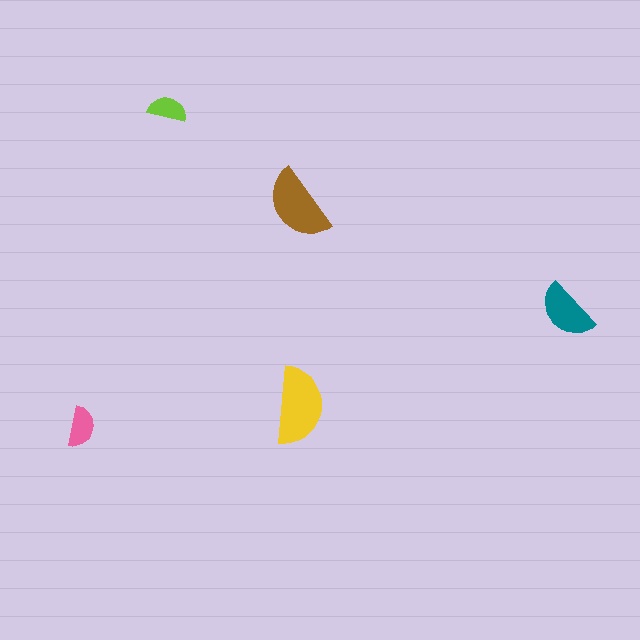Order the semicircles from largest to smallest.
the yellow one, the brown one, the teal one, the pink one, the lime one.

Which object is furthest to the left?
The pink semicircle is leftmost.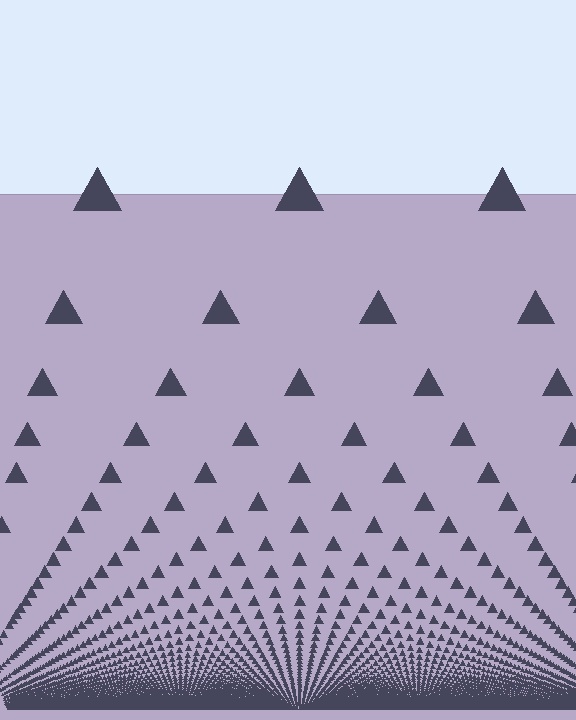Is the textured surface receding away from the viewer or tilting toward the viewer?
The surface appears to tilt toward the viewer. Texture elements get larger and sparser toward the top.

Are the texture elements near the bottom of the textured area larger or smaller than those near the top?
Smaller. The gradient is inverted — elements near the bottom are smaller and denser.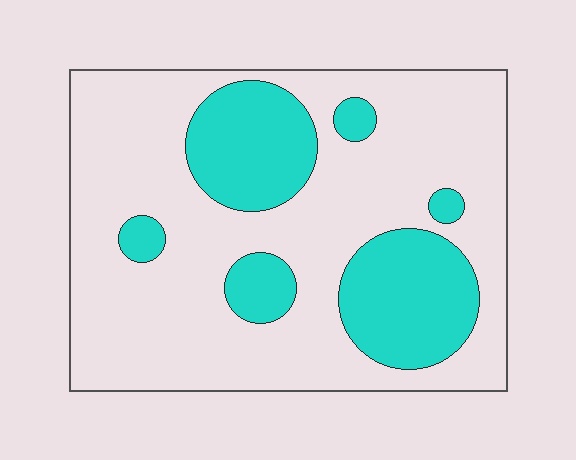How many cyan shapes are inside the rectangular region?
6.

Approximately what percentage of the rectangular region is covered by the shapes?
Approximately 25%.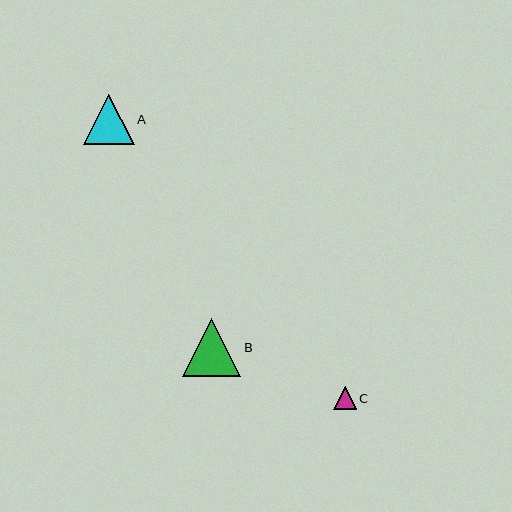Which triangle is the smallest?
Triangle C is the smallest with a size of approximately 23 pixels.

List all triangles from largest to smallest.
From largest to smallest: B, A, C.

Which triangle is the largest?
Triangle B is the largest with a size of approximately 59 pixels.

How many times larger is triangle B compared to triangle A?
Triangle B is approximately 1.2 times the size of triangle A.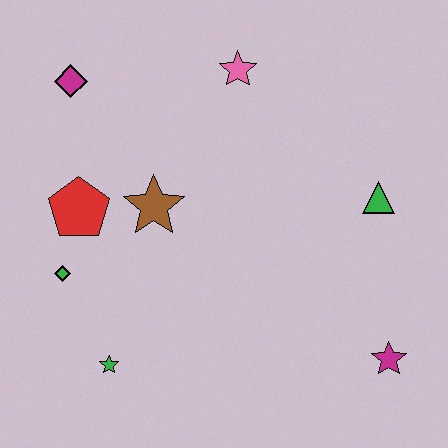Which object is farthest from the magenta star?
The magenta diamond is farthest from the magenta star.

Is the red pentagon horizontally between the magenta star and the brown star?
No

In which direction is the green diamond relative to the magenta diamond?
The green diamond is below the magenta diamond.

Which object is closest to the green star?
The green diamond is closest to the green star.